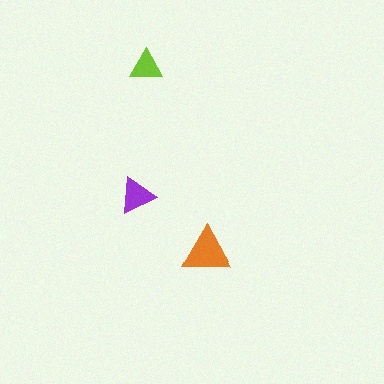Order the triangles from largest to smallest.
the orange one, the purple one, the lime one.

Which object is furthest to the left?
The purple triangle is leftmost.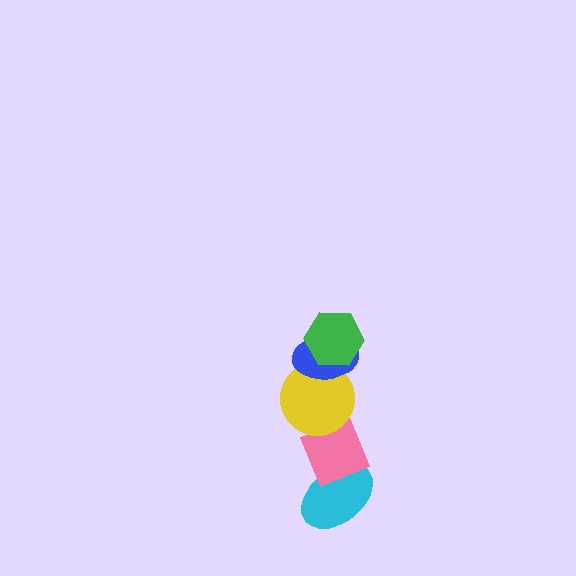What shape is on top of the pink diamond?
The yellow circle is on top of the pink diamond.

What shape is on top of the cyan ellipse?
The pink diamond is on top of the cyan ellipse.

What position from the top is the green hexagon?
The green hexagon is 1st from the top.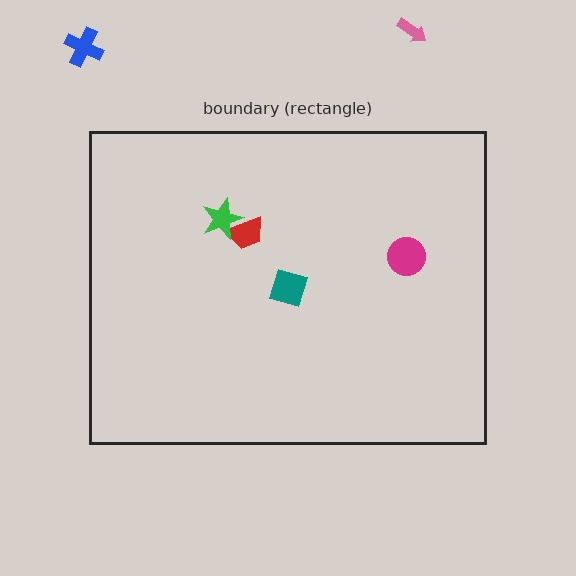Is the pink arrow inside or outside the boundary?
Outside.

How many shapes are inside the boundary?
4 inside, 2 outside.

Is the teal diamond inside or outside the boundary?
Inside.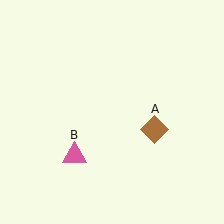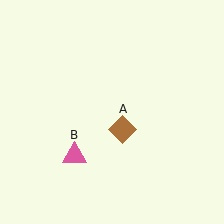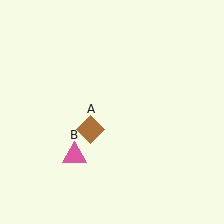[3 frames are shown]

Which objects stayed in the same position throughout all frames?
Pink triangle (object B) remained stationary.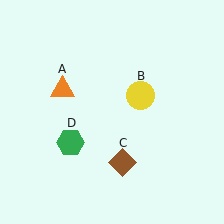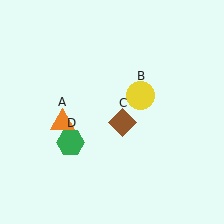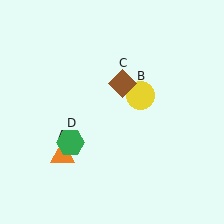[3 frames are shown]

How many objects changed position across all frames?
2 objects changed position: orange triangle (object A), brown diamond (object C).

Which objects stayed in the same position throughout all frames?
Yellow circle (object B) and green hexagon (object D) remained stationary.